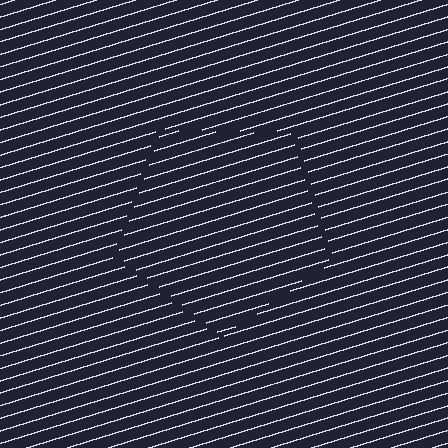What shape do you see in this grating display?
An illusory pentagon. The interior of the shape contains the same grating, shifted by half a period — the contour is defined by the phase discontinuity where line-ends from the inner and outer gratings abut.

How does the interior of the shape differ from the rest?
The interior of the shape contains the same grating, shifted by half a period — the contour is defined by the phase discontinuity where line-ends from the inner and outer gratings abut.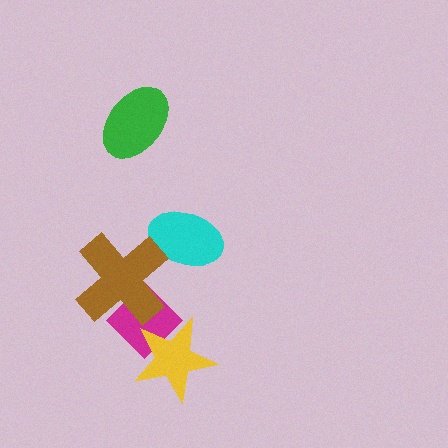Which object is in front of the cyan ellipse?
The brown cross is in front of the cyan ellipse.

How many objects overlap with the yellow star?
1 object overlaps with the yellow star.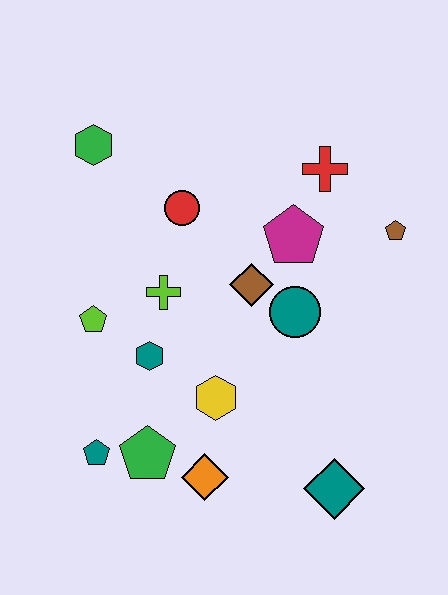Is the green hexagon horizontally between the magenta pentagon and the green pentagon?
No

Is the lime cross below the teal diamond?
No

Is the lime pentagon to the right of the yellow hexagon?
No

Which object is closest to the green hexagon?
The red circle is closest to the green hexagon.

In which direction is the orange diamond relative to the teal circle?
The orange diamond is below the teal circle.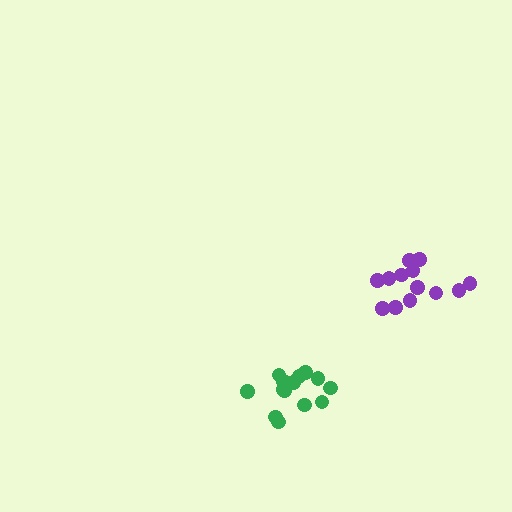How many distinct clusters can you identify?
There are 2 distinct clusters.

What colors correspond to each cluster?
The clusters are colored: green, purple.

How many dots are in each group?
Group 1: 15 dots, Group 2: 13 dots (28 total).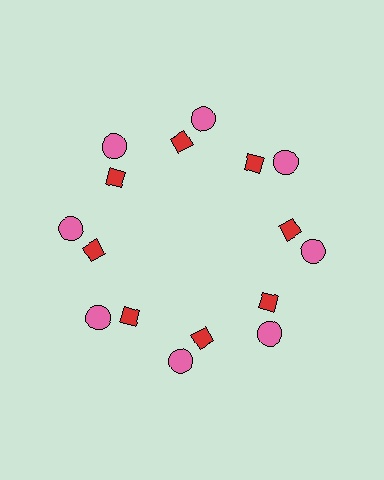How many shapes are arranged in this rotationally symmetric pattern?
There are 16 shapes, arranged in 8 groups of 2.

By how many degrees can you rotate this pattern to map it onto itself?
The pattern maps onto itself every 45 degrees of rotation.